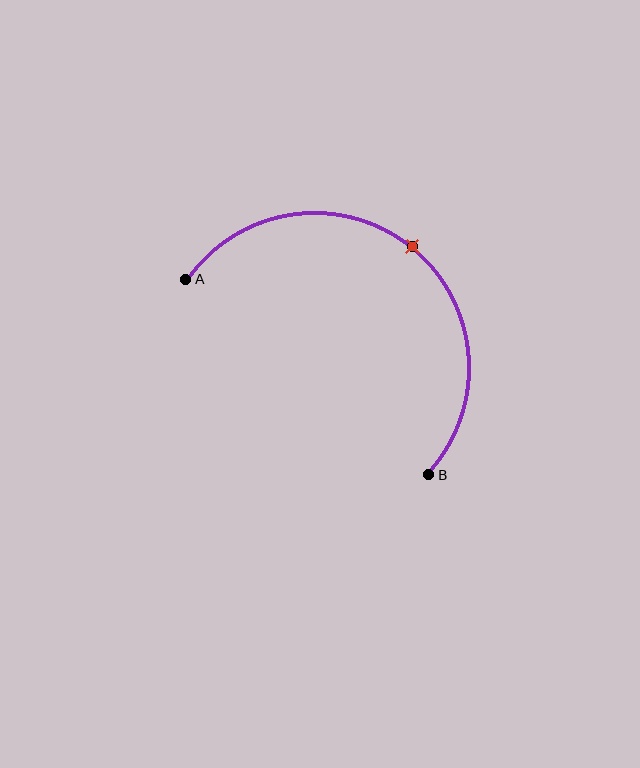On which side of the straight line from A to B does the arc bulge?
The arc bulges above and to the right of the straight line connecting A and B.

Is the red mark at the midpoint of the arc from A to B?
Yes. The red mark lies on the arc at equal arc-length from both A and B — it is the arc midpoint.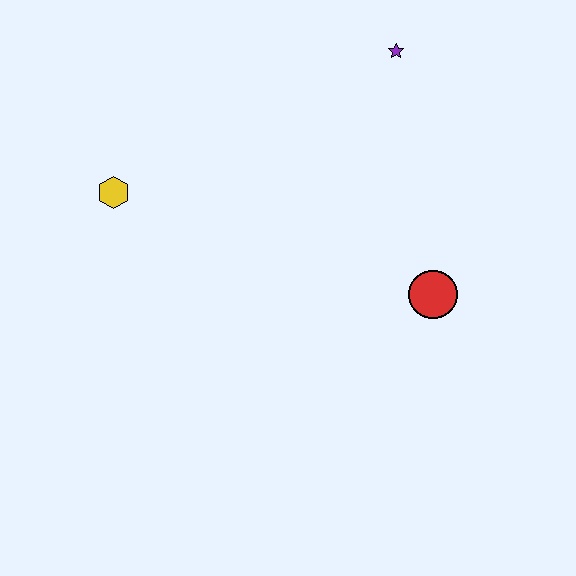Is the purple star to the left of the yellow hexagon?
No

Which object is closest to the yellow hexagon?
The purple star is closest to the yellow hexagon.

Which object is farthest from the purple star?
The yellow hexagon is farthest from the purple star.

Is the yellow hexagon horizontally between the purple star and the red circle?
No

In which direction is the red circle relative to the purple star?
The red circle is below the purple star.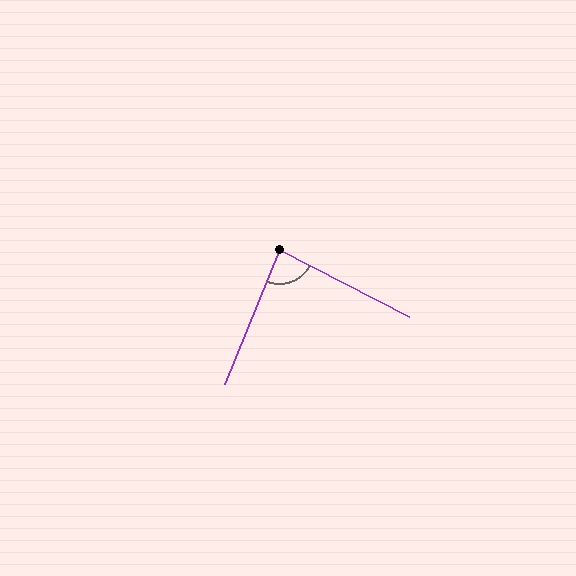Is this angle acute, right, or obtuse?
It is acute.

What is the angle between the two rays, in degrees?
Approximately 85 degrees.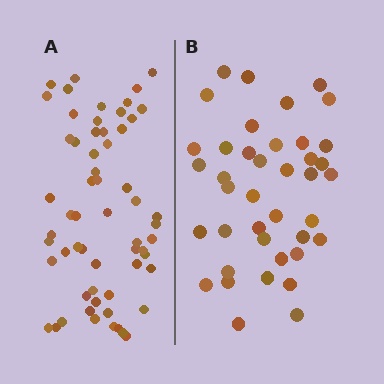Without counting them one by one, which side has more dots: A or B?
Region A (the left region) has more dots.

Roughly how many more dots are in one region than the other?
Region A has approximately 20 more dots than region B.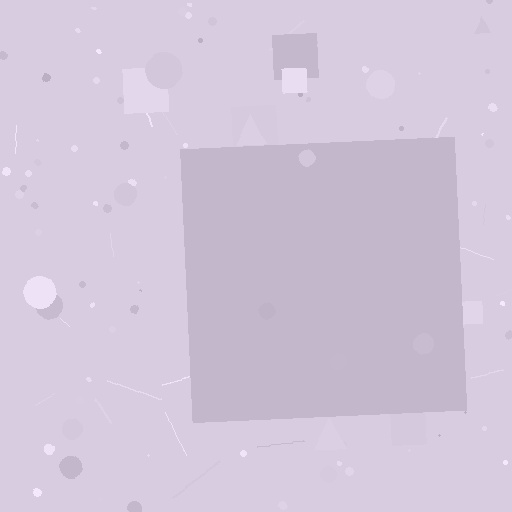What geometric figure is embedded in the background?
A square is embedded in the background.